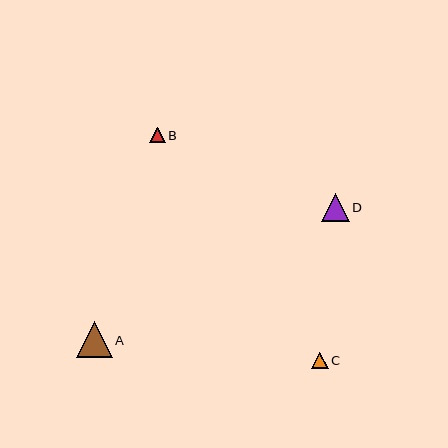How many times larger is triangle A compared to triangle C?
Triangle A is approximately 2.1 times the size of triangle C.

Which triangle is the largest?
Triangle A is the largest with a size of approximately 36 pixels.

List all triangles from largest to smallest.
From largest to smallest: A, D, C, B.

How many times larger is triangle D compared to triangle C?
Triangle D is approximately 1.7 times the size of triangle C.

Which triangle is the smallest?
Triangle B is the smallest with a size of approximately 15 pixels.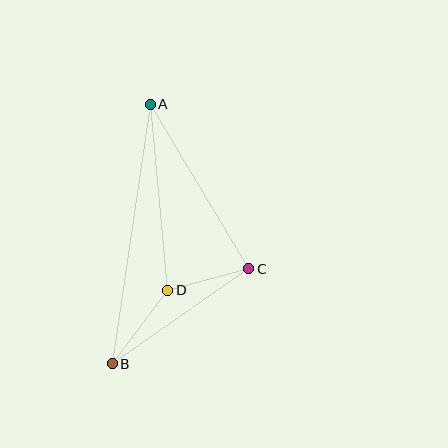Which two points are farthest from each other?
Points A and B are farthest from each other.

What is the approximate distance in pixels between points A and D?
The distance between A and D is approximately 187 pixels.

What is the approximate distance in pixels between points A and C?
The distance between A and C is approximately 192 pixels.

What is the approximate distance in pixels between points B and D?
The distance between B and D is approximately 92 pixels.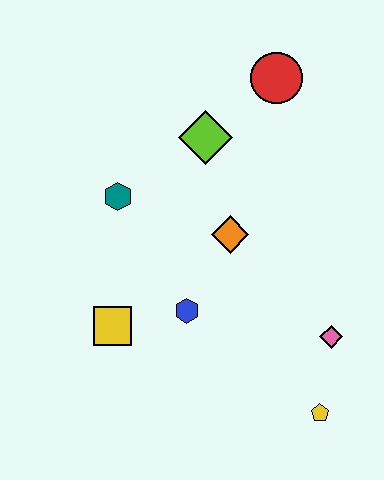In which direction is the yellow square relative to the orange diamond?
The yellow square is to the left of the orange diamond.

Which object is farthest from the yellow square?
The red circle is farthest from the yellow square.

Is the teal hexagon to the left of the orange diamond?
Yes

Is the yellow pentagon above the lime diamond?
No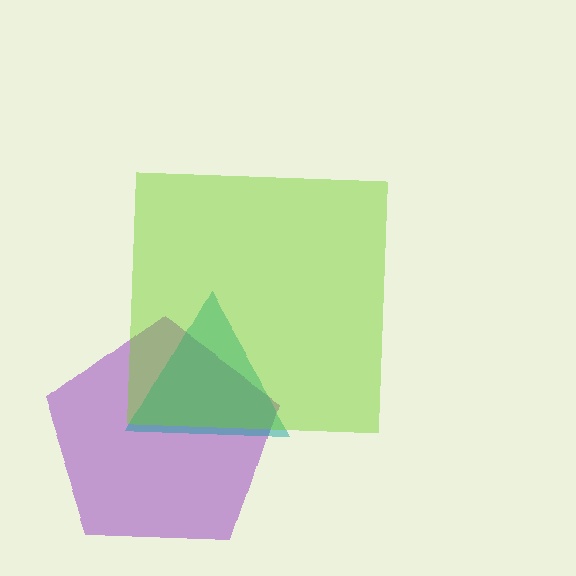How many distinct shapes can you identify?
There are 3 distinct shapes: a purple pentagon, a teal triangle, a lime square.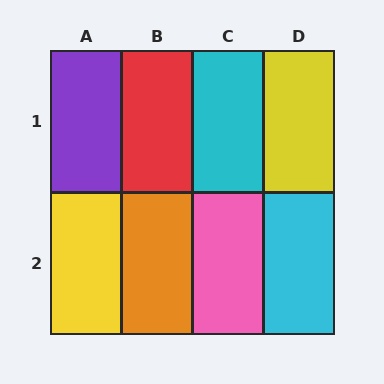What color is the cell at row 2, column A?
Yellow.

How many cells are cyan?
2 cells are cyan.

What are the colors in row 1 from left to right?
Purple, red, cyan, yellow.